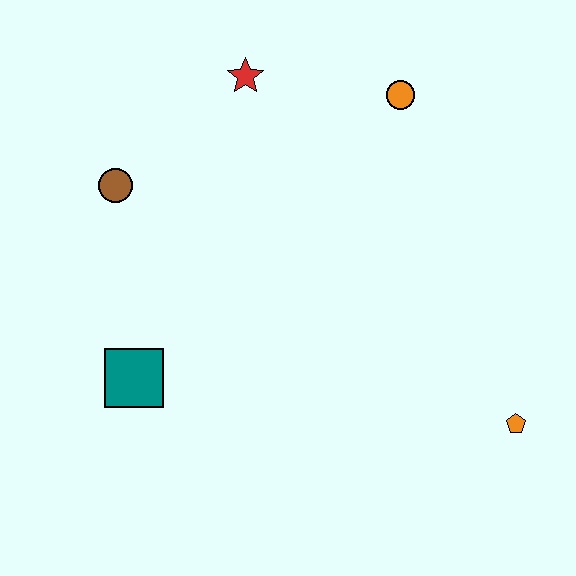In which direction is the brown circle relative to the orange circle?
The brown circle is to the left of the orange circle.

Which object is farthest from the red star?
The orange pentagon is farthest from the red star.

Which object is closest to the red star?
The orange circle is closest to the red star.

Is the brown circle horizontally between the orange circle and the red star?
No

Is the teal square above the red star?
No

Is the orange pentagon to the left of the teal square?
No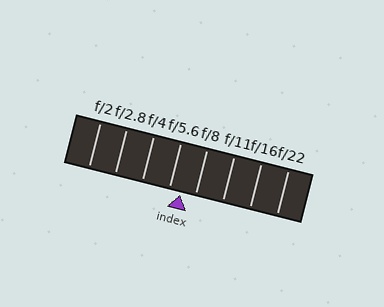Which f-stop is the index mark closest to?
The index mark is closest to f/5.6.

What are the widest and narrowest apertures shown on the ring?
The widest aperture shown is f/2 and the narrowest is f/22.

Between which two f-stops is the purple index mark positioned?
The index mark is between f/5.6 and f/8.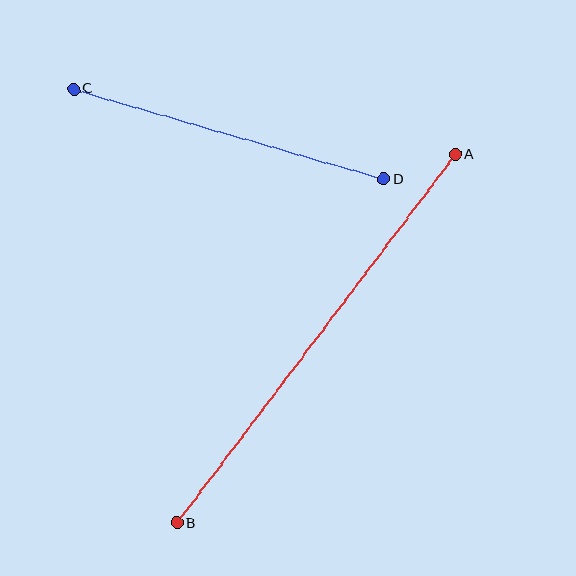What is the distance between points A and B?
The distance is approximately 462 pixels.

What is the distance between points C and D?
The distance is approximately 323 pixels.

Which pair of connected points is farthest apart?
Points A and B are farthest apart.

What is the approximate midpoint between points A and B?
The midpoint is at approximately (316, 339) pixels.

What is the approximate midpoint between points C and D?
The midpoint is at approximately (229, 134) pixels.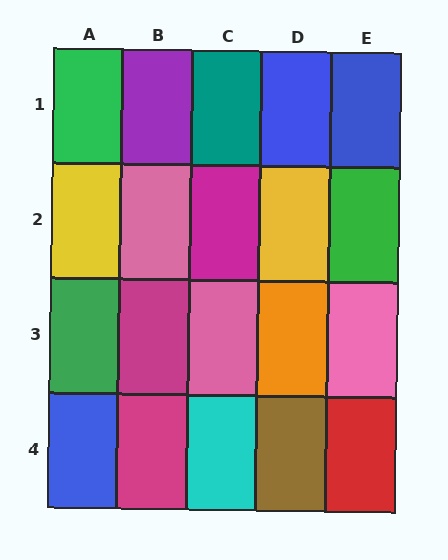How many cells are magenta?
3 cells are magenta.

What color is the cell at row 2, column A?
Yellow.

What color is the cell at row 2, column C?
Magenta.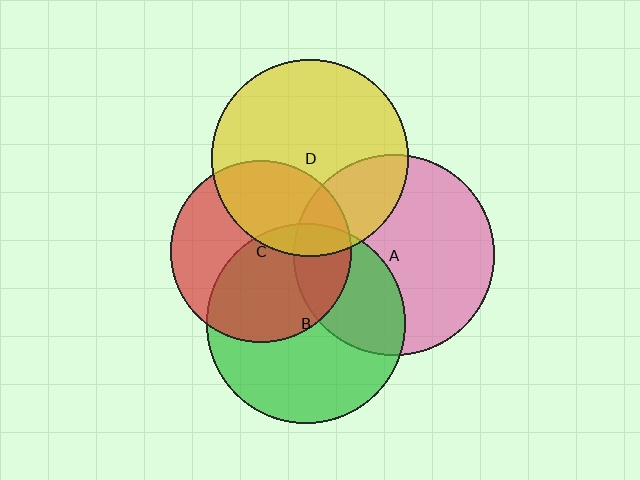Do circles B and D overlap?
Yes.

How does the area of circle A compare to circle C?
Approximately 1.2 times.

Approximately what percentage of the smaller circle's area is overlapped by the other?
Approximately 10%.